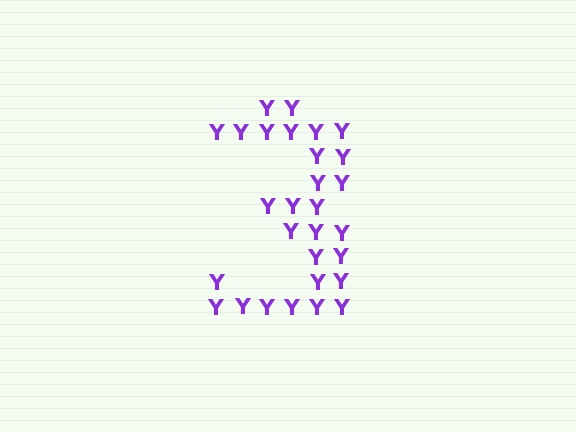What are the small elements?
The small elements are letter Y's.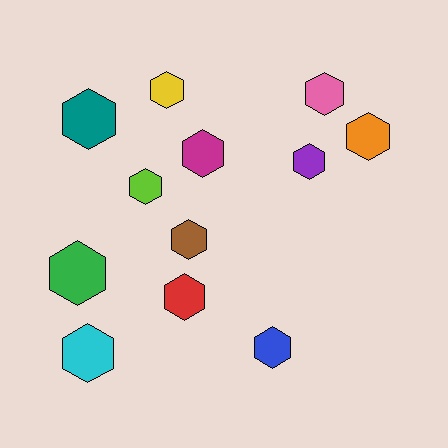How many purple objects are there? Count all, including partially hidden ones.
There is 1 purple object.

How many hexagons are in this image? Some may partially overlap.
There are 12 hexagons.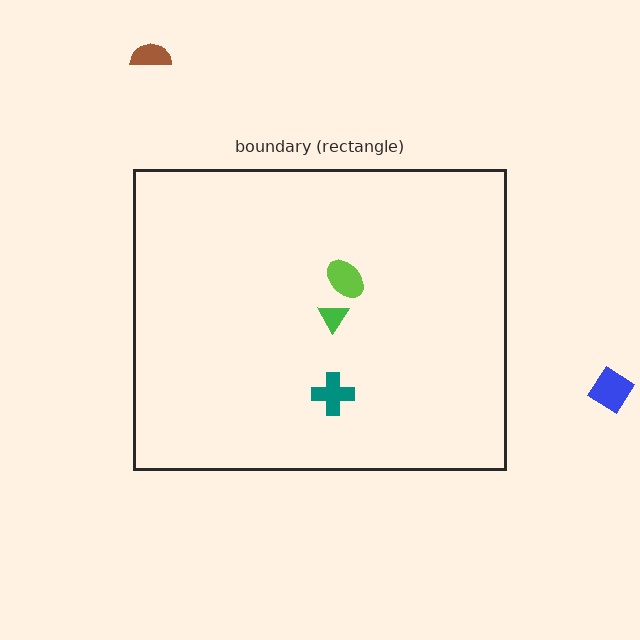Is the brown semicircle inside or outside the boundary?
Outside.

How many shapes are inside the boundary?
3 inside, 2 outside.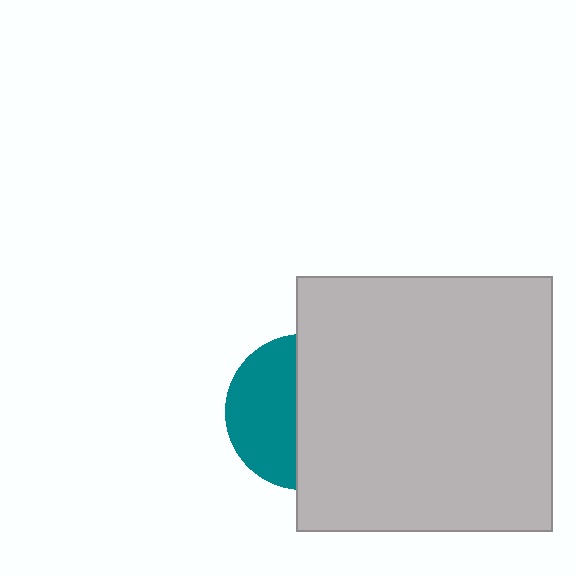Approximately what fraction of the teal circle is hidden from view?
Roughly 56% of the teal circle is hidden behind the light gray square.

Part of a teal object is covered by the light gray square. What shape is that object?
It is a circle.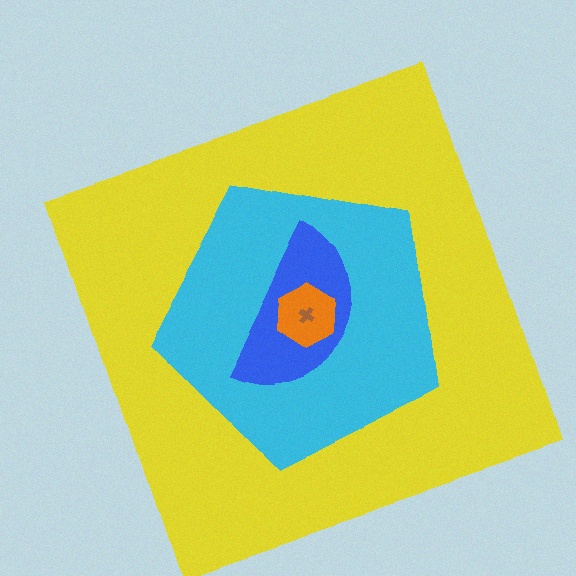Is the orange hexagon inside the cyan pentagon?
Yes.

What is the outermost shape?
The yellow square.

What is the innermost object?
The brown cross.